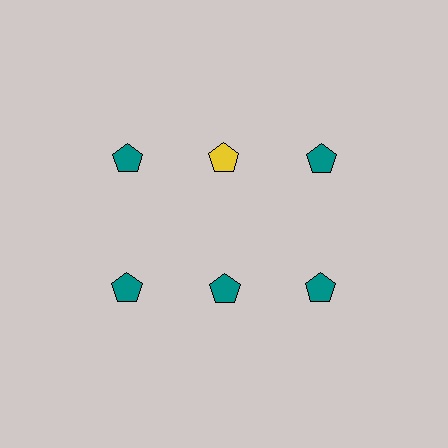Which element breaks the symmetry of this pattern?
The yellow pentagon in the top row, second from left column breaks the symmetry. All other shapes are teal pentagons.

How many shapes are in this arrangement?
There are 6 shapes arranged in a grid pattern.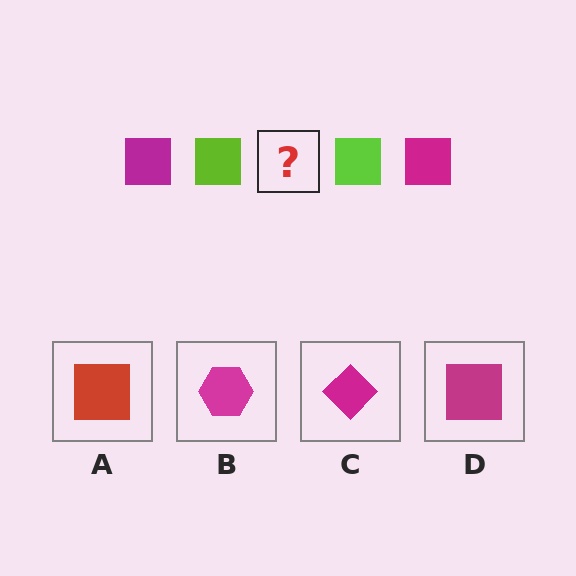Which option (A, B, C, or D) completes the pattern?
D.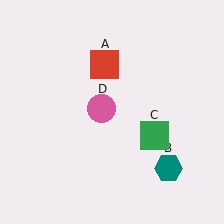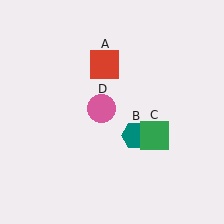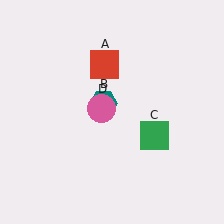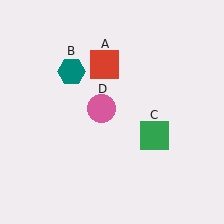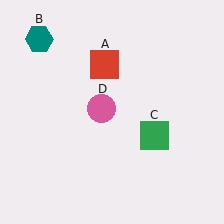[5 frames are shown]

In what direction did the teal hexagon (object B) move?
The teal hexagon (object B) moved up and to the left.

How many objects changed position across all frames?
1 object changed position: teal hexagon (object B).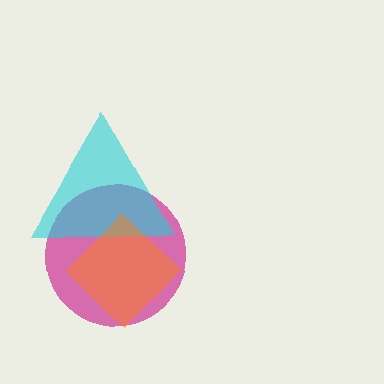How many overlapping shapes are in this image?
There are 3 overlapping shapes in the image.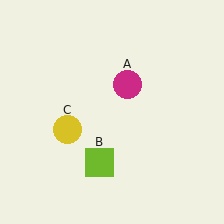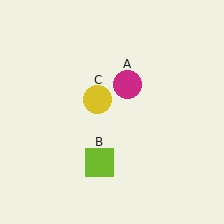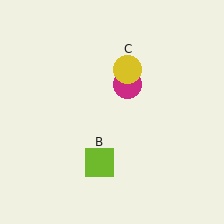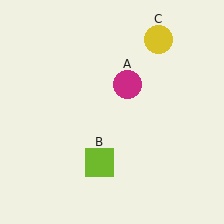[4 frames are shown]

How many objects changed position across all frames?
1 object changed position: yellow circle (object C).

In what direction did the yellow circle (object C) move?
The yellow circle (object C) moved up and to the right.